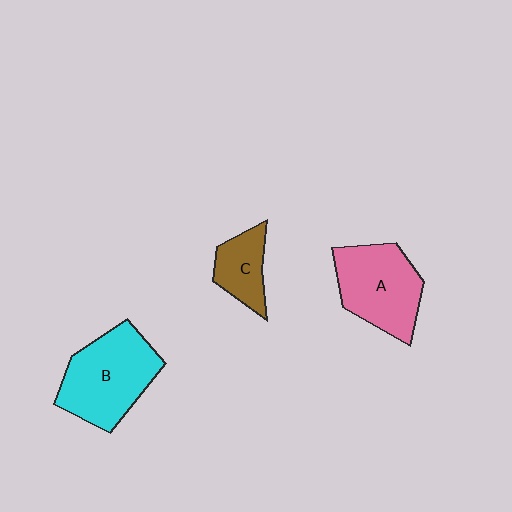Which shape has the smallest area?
Shape C (brown).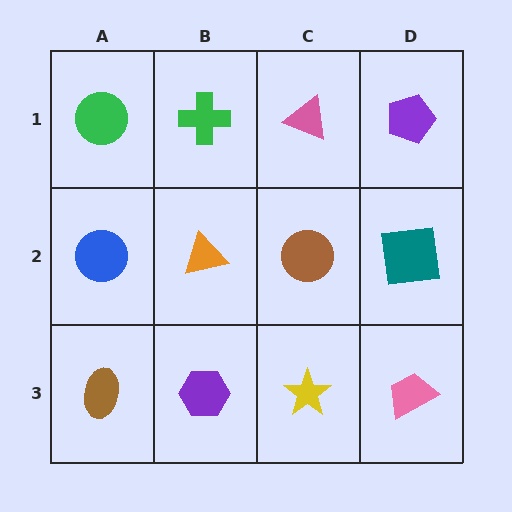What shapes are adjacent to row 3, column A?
A blue circle (row 2, column A), a purple hexagon (row 3, column B).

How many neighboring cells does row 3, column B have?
3.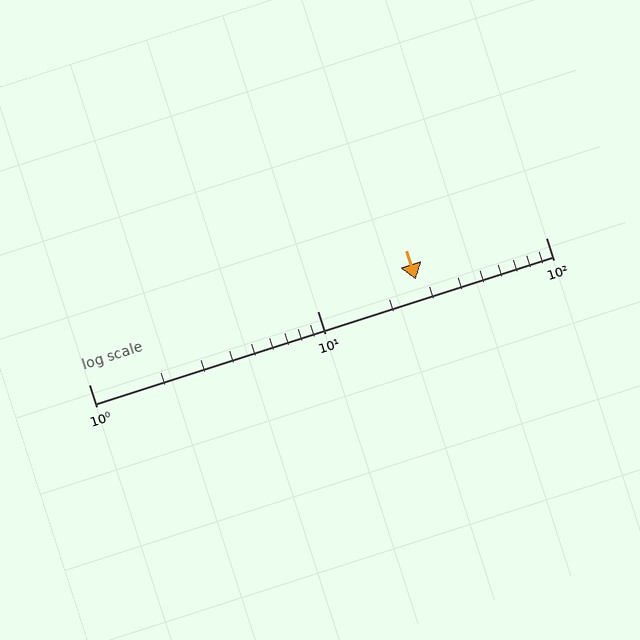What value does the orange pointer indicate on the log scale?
The pointer indicates approximately 27.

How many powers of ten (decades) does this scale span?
The scale spans 2 decades, from 1 to 100.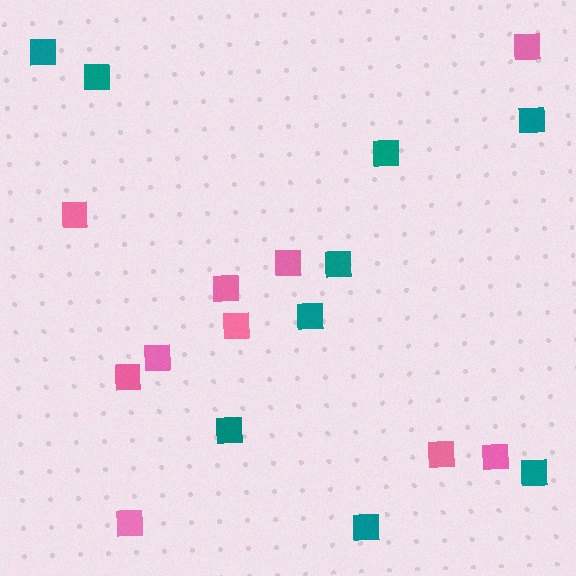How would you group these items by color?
There are 2 groups: one group of pink squares (10) and one group of teal squares (9).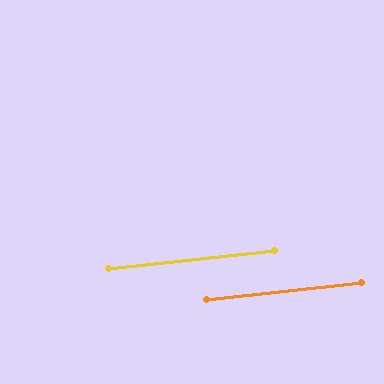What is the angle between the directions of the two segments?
Approximately 0 degrees.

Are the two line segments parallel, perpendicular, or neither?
Parallel — their directions differ by only 0.3°.